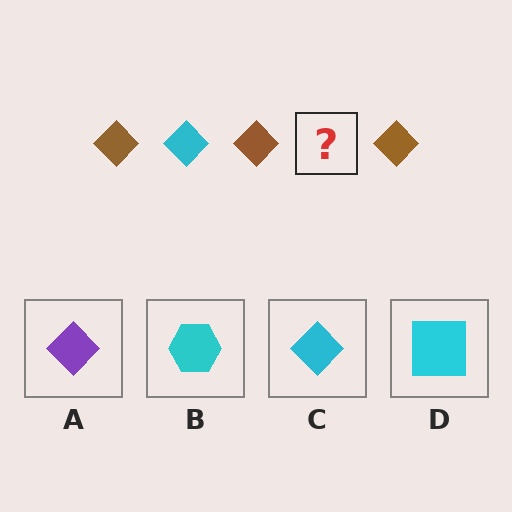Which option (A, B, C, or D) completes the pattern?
C.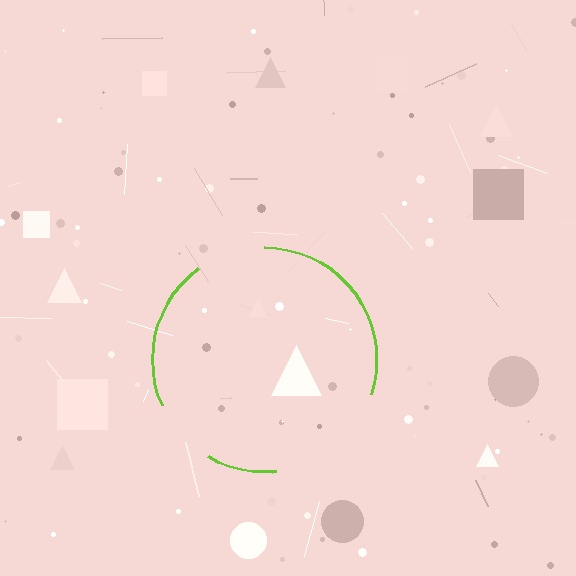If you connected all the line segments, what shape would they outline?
They would outline a circle.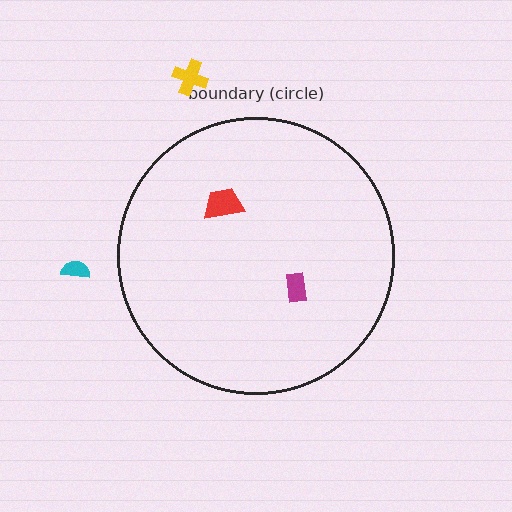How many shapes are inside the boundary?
2 inside, 2 outside.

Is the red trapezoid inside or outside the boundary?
Inside.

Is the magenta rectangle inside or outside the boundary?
Inside.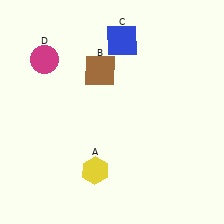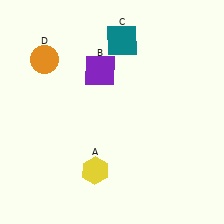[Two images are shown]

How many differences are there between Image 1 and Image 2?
There are 3 differences between the two images.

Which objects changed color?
B changed from brown to purple. C changed from blue to teal. D changed from magenta to orange.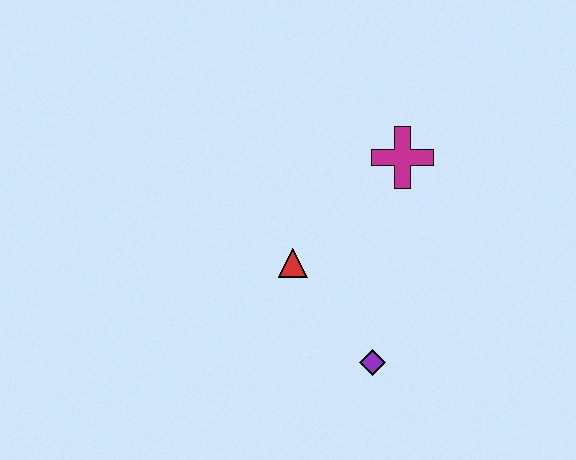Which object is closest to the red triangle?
The purple diamond is closest to the red triangle.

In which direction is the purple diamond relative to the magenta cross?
The purple diamond is below the magenta cross.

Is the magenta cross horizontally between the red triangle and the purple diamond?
No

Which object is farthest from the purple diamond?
The magenta cross is farthest from the purple diamond.